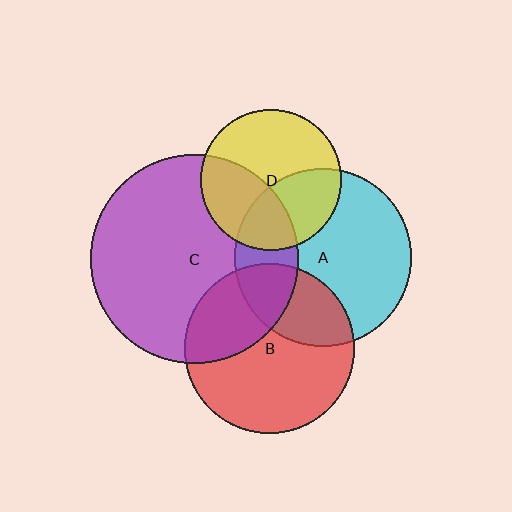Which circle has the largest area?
Circle C (purple).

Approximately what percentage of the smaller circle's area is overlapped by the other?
Approximately 40%.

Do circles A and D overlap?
Yes.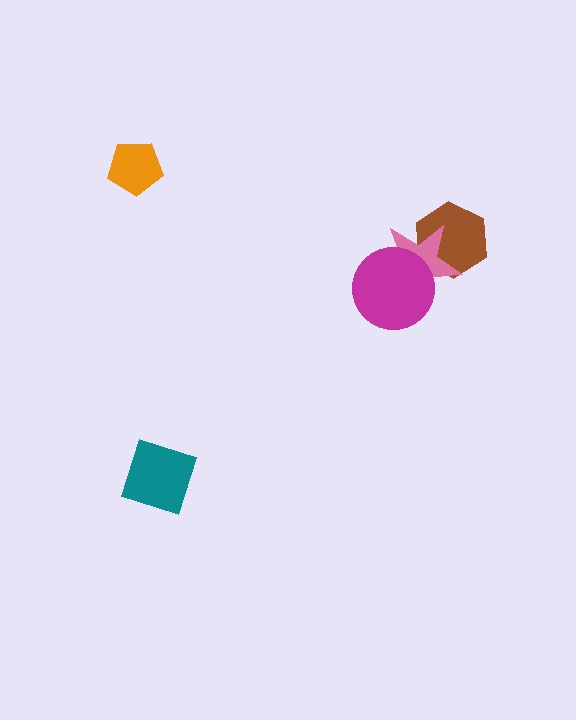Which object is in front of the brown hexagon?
The pink star is in front of the brown hexagon.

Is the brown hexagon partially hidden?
Yes, it is partially covered by another shape.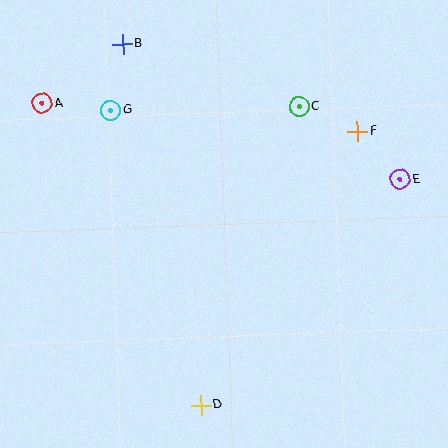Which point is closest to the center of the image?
Point C at (299, 106) is closest to the center.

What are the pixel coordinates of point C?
Point C is at (299, 106).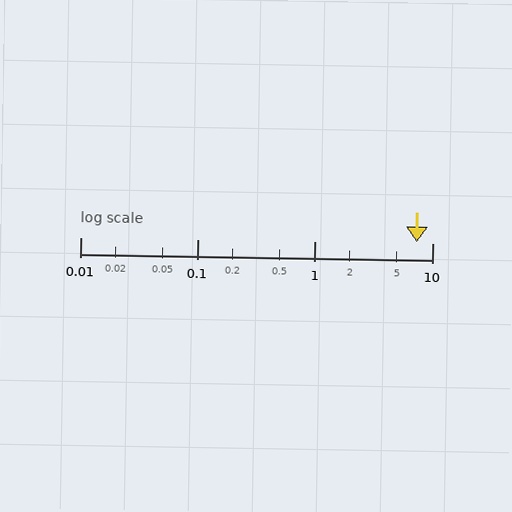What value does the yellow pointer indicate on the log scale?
The pointer indicates approximately 7.4.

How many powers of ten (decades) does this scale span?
The scale spans 3 decades, from 0.01 to 10.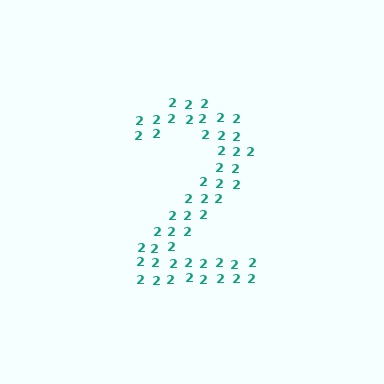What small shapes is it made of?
It is made of small digit 2's.